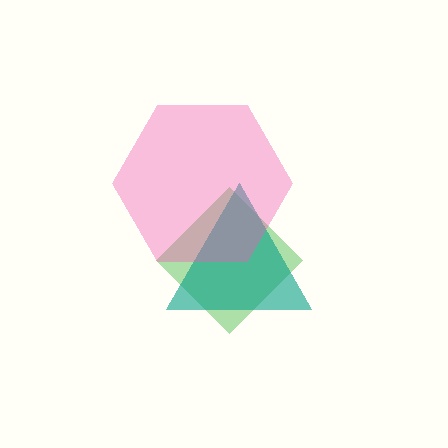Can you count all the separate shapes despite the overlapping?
Yes, there are 3 separate shapes.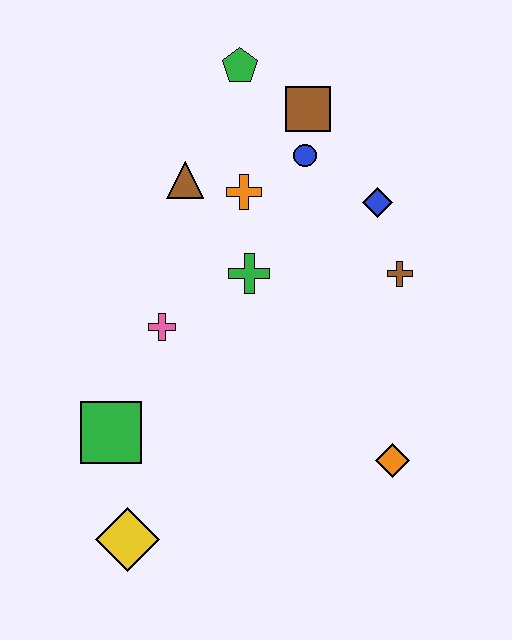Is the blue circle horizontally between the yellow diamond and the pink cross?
No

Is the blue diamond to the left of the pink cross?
No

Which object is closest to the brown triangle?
The orange cross is closest to the brown triangle.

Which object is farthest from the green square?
The green pentagon is farthest from the green square.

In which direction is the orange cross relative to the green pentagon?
The orange cross is below the green pentagon.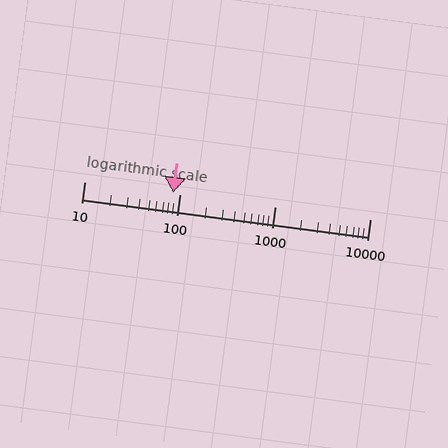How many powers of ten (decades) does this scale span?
The scale spans 3 decades, from 10 to 10000.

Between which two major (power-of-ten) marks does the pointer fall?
The pointer is between 10 and 100.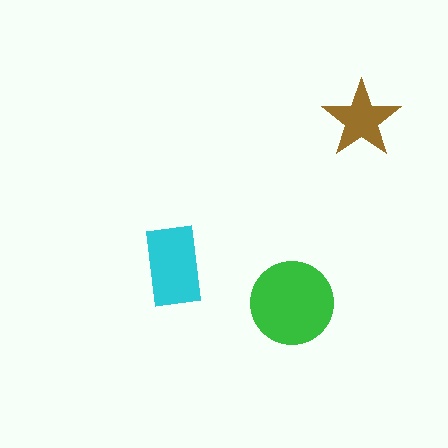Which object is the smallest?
The brown star.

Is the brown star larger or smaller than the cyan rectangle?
Smaller.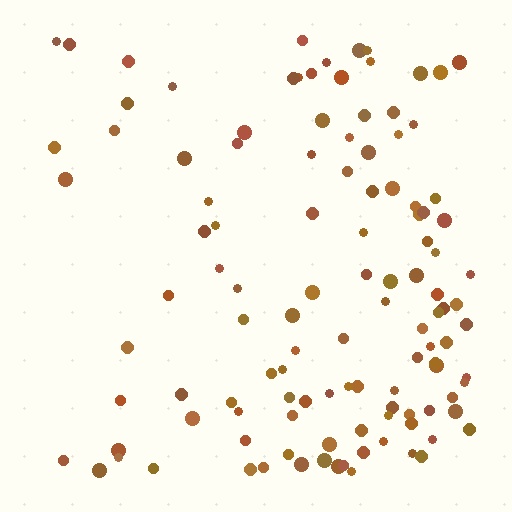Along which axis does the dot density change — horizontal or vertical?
Horizontal.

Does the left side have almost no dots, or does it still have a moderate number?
Still a moderate number, just noticeably fewer than the right.